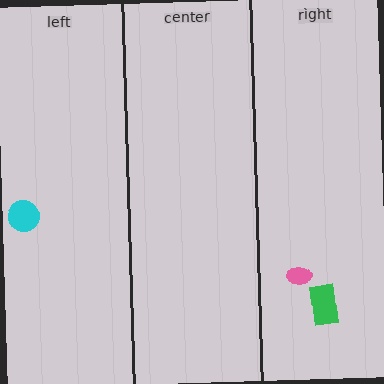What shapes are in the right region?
The pink ellipse, the green rectangle.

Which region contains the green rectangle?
The right region.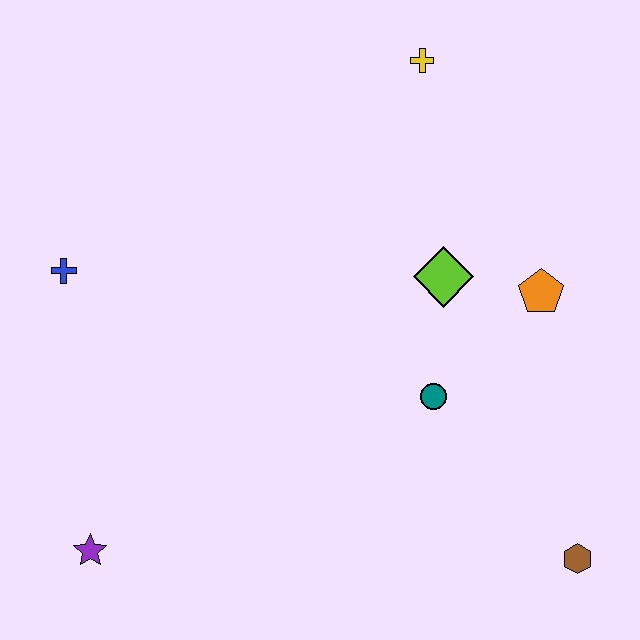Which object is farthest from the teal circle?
The blue cross is farthest from the teal circle.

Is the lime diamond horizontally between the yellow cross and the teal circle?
No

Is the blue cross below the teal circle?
No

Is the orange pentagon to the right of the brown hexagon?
No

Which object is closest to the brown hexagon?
The teal circle is closest to the brown hexagon.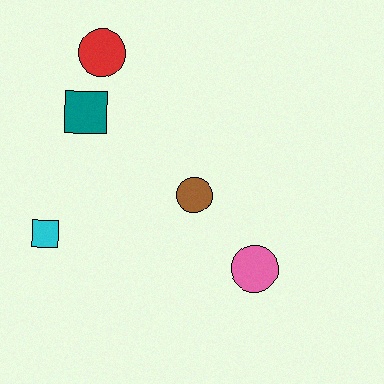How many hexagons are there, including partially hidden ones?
There are no hexagons.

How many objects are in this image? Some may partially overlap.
There are 5 objects.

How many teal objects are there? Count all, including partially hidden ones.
There is 1 teal object.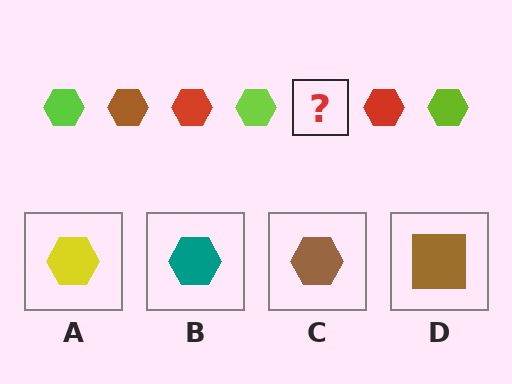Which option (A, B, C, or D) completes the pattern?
C.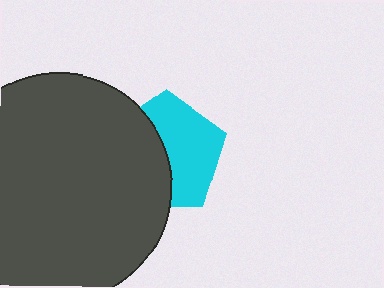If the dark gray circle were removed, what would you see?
You would see the complete cyan pentagon.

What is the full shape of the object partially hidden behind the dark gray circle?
The partially hidden object is a cyan pentagon.